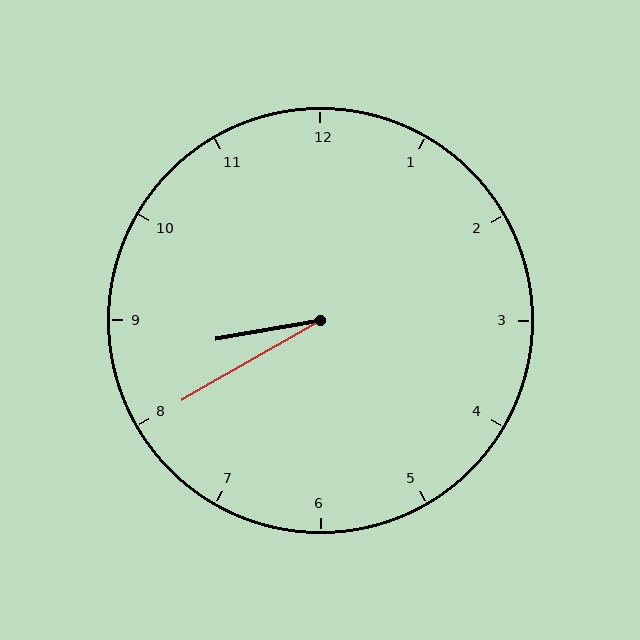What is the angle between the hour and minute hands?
Approximately 20 degrees.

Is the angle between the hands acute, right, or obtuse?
It is acute.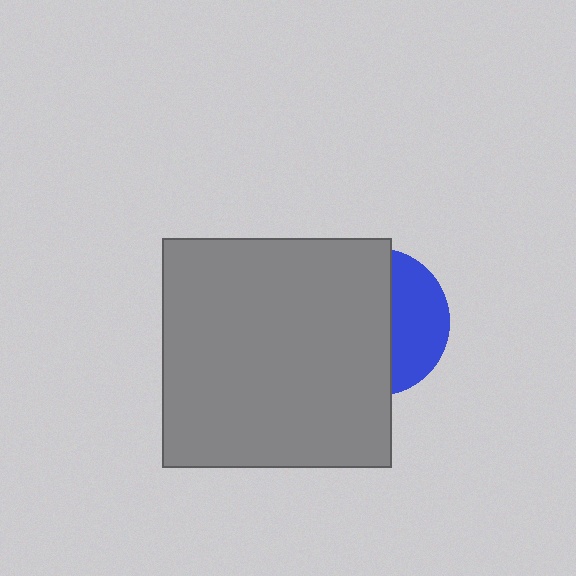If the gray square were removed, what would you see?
You would see the complete blue circle.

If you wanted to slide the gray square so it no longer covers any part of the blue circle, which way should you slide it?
Slide it left — that is the most direct way to separate the two shapes.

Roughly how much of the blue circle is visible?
A small part of it is visible (roughly 37%).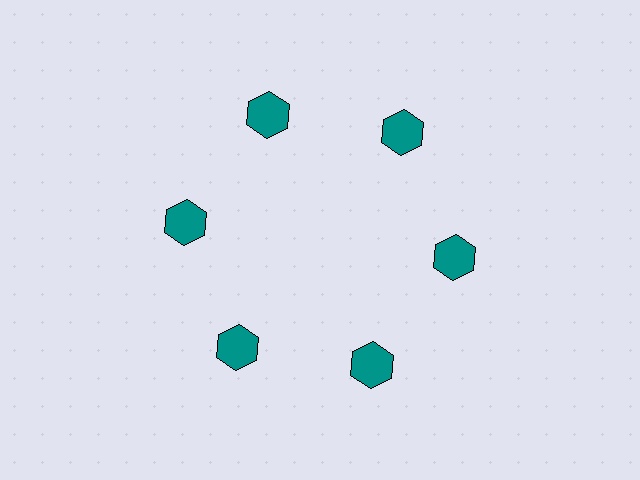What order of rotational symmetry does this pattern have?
This pattern has 6-fold rotational symmetry.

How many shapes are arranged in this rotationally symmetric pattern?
There are 6 shapes, arranged in 6 groups of 1.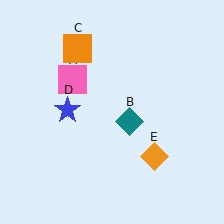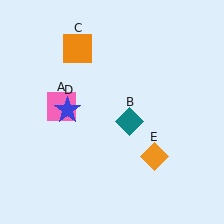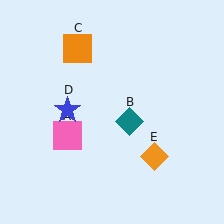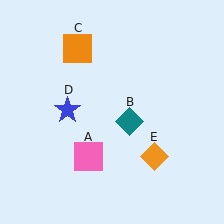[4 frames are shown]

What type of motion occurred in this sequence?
The pink square (object A) rotated counterclockwise around the center of the scene.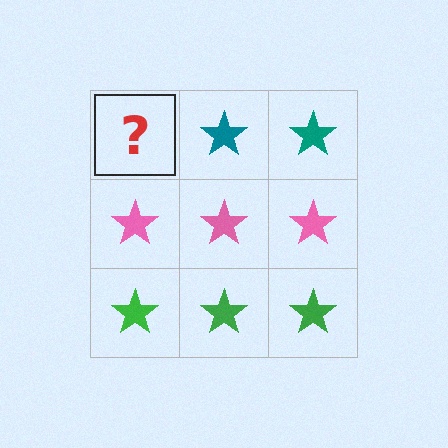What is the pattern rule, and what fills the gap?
The rule is that each row has a consistent color. The gap should be filled with a teal star.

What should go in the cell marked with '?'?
The missing cell should contain a teal star.